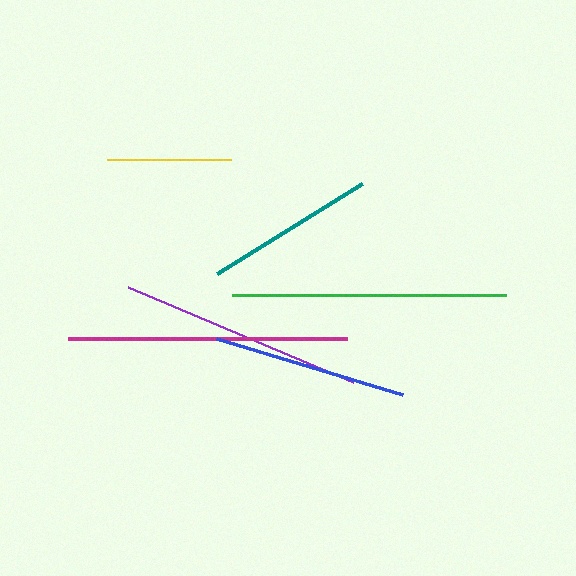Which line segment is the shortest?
The yellow line is the shortest at approximately 123 pixels.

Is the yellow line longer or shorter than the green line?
The green line is longer than the yellow line.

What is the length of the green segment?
The green segment is approximately 274 pixels long.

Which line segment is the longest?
The magenta line is the longest at approximately 279 pixels.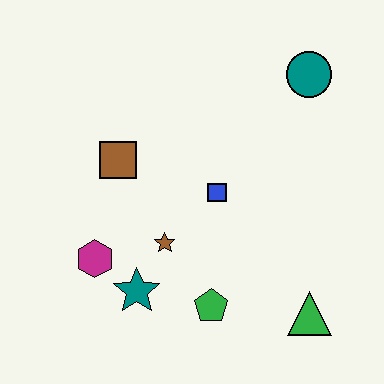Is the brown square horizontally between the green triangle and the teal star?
No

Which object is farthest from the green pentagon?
The teal circle is farthest from the green pentagon.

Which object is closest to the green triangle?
The green pentagon is closest to the green triangle.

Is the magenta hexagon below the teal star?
No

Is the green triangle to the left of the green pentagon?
No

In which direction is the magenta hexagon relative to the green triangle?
The magenta hexagon is to the left of the green triangle.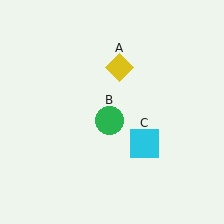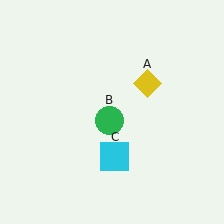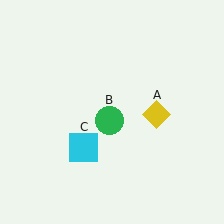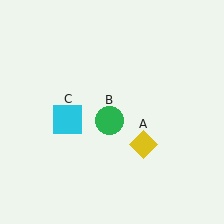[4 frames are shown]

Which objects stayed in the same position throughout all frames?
Green circle (object B) remained stationary.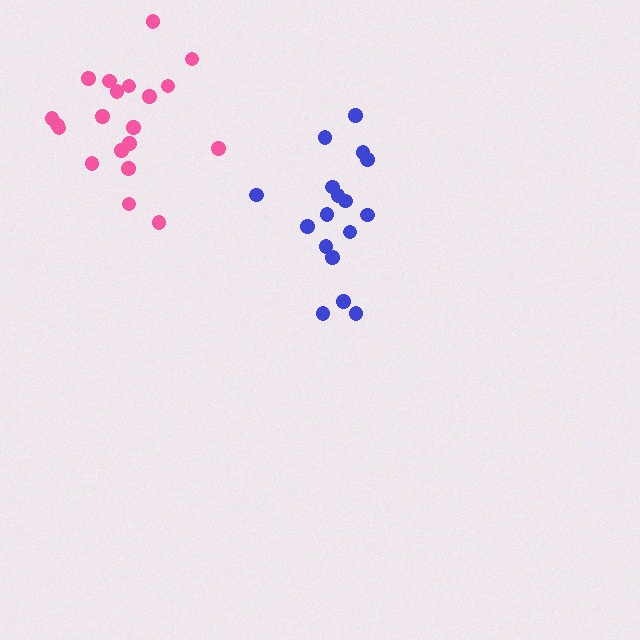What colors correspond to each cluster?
The clusters are colored: pink, blue.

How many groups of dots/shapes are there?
There are 2 groups.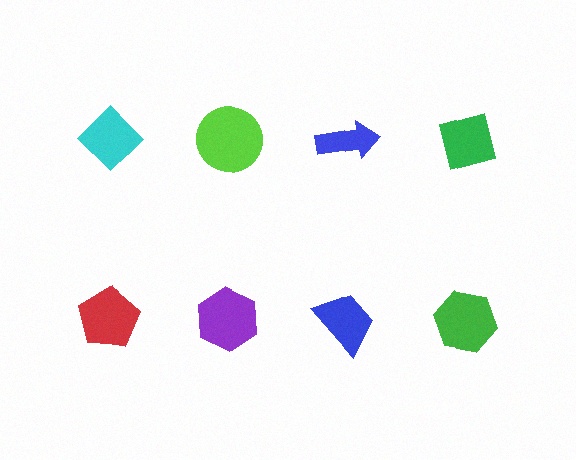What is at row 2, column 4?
A green hexagon.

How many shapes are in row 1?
4 shapes.